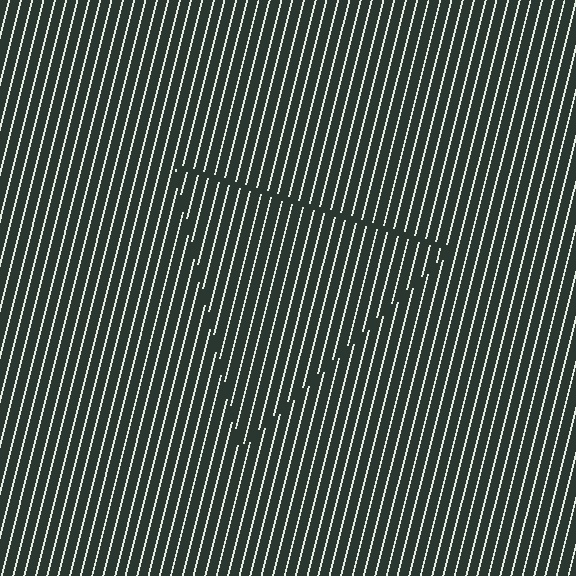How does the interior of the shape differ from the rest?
The interior of the shape contains the same grating, shifted by half a period — the contour is defined by the phase discontinuity where line-ends from the inner and outer gratings abut.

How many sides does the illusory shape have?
3 sides — the line-ends trace a triangle.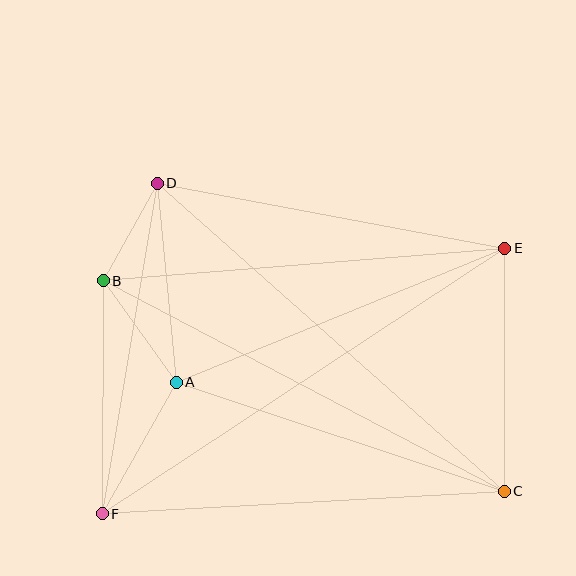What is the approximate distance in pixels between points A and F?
The distance between A and F is approximately 151 pixels.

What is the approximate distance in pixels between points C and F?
The distance between C and F is approximately 402 pixels.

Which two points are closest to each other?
Points B and D are closest to each other.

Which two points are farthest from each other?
Points E and F are farthest from each other.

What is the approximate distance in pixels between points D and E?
The distance between D and E is approximately 354 pixels.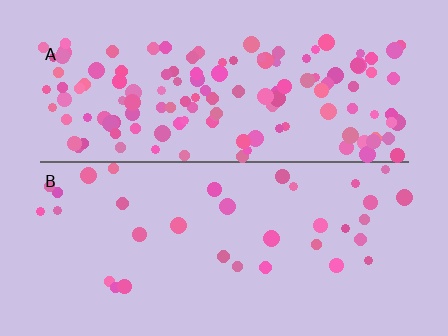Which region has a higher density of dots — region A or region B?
A (the top).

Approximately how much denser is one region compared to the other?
Approximately 3.9× — region A over region B.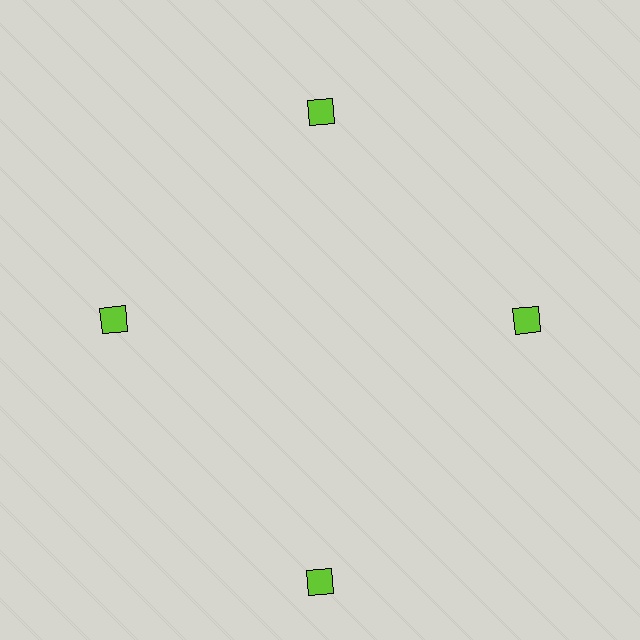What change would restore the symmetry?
The symmetry would be restored by moving it inward, back onto the ring so that all 4 squares sit at equal angles and equal distance from the center.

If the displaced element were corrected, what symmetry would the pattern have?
It would have 4-fold rotational symmetry — the pattern would map onto itself every 90 degrees.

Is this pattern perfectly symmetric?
No. The 4 lime squares are arranged in a ring, but one element near the 6 o'clock position is pushed outward from the center, breaking the 4-fold rotational symmetry.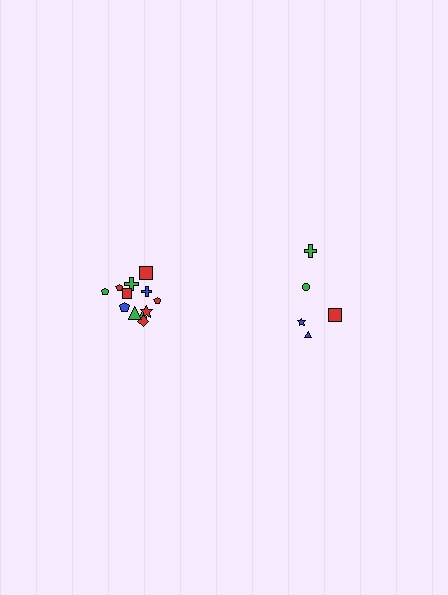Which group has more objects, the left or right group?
The left group.